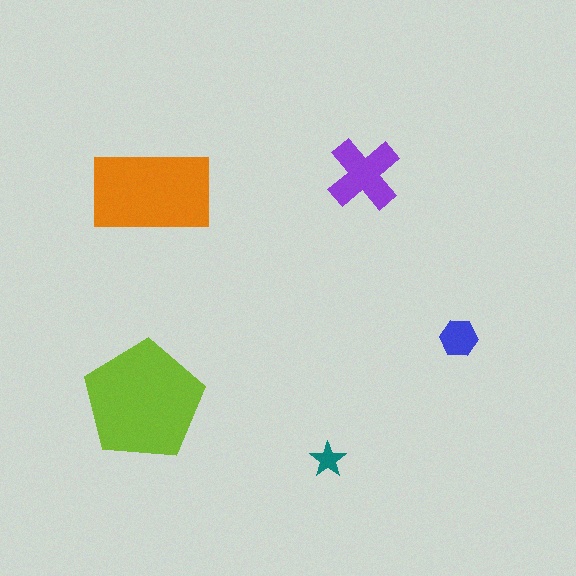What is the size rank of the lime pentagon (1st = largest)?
1st.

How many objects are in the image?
There are 5 objects in the image.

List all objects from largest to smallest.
The lime pentagon, the orange rectangle, the purple cross, the blue hexagon, the teal star.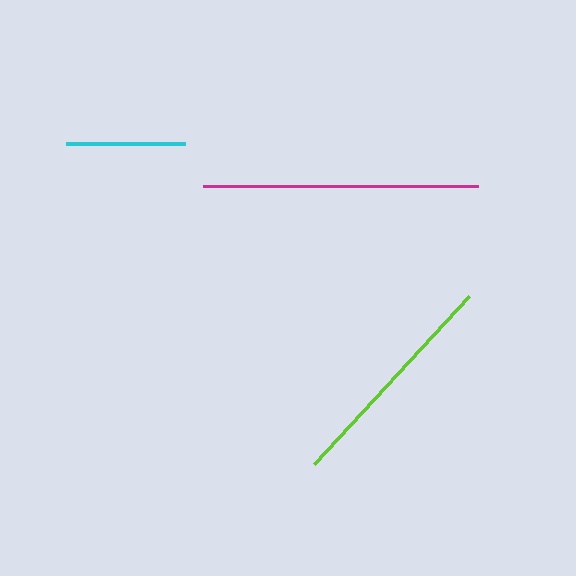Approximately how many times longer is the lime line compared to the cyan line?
The lime line is approximately 1.9 times the length of the cyan line.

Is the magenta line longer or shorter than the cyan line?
The magenta line is longer than the cyan line.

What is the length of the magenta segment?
The magenta segment is approximately 275 pixels long.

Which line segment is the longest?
The magenta line is the longest at approximately 275 pixels.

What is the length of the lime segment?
The lime segment is approximately 229 pixels long.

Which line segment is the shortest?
The cyan line is the shortest at approximately 119 pixels.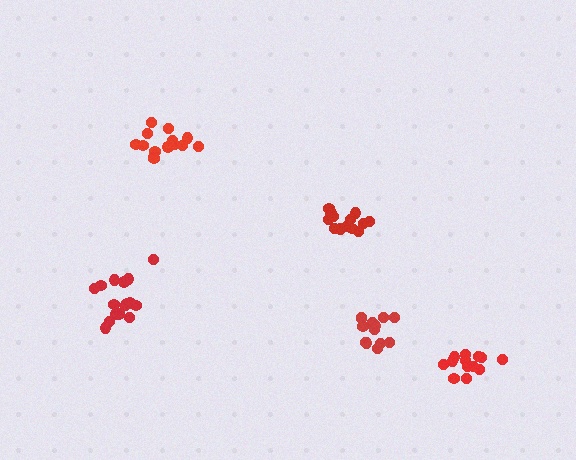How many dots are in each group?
Group 1: 18 dots, Group 2: 14 dots, Group 3: 14 dots, Group 4: 13 dots, Group 5: 14 dots (73 total).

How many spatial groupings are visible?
There are 5 spatial groupings.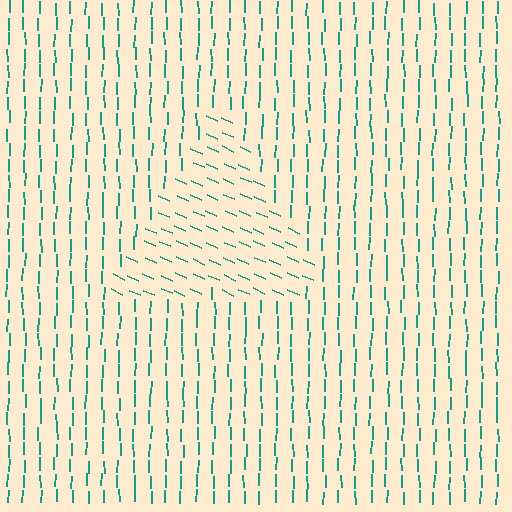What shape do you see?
I see a triangle.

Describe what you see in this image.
The image is filled with small teal line segments. A triangle region in the image has lines oriented differently from the surrounding lines, creating a visible texture boundary.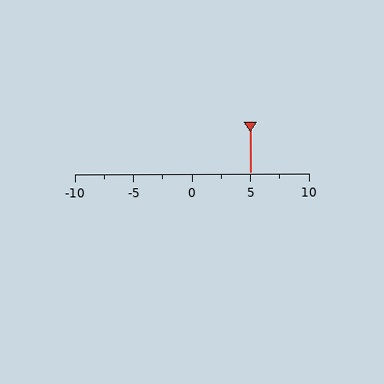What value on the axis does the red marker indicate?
The marker indicates approximately 5.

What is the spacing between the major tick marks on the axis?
The major ticks are spaced 5 apart.